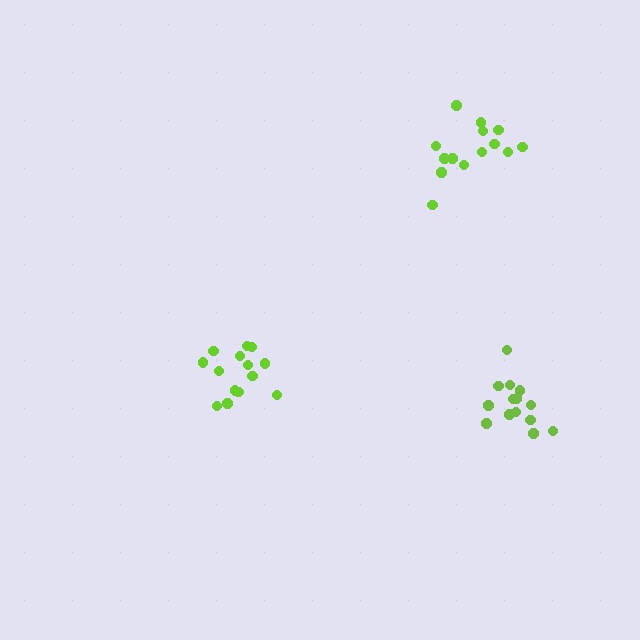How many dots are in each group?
Group 1: 14 dots, Group 2: 14 dots, Group 3: 14 dots (42 total).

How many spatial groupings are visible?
There are 3 spatial groupings.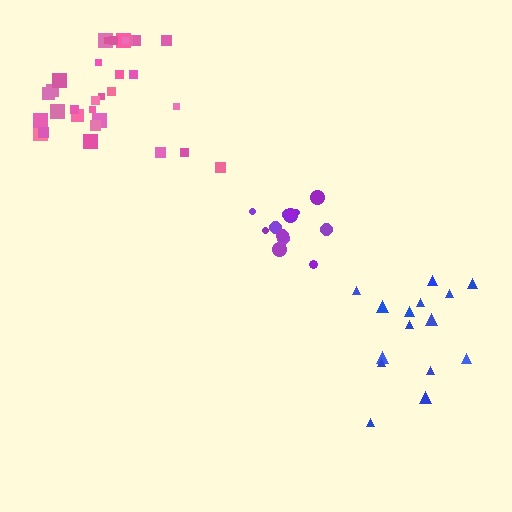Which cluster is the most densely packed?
Purple.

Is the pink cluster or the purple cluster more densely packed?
Purple.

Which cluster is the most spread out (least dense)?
Blue.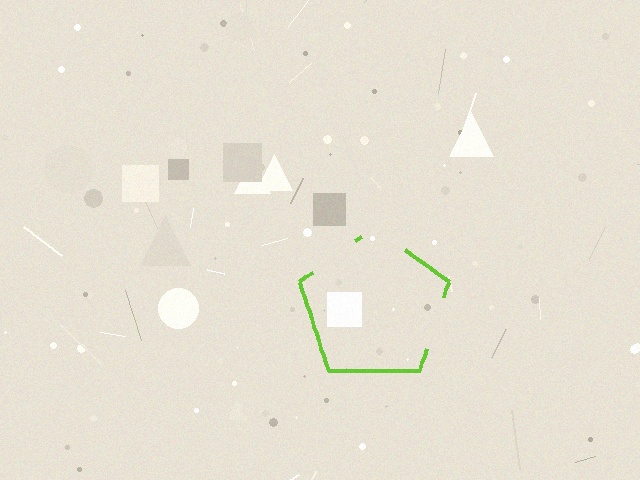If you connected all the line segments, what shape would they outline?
They would outline a pentagon.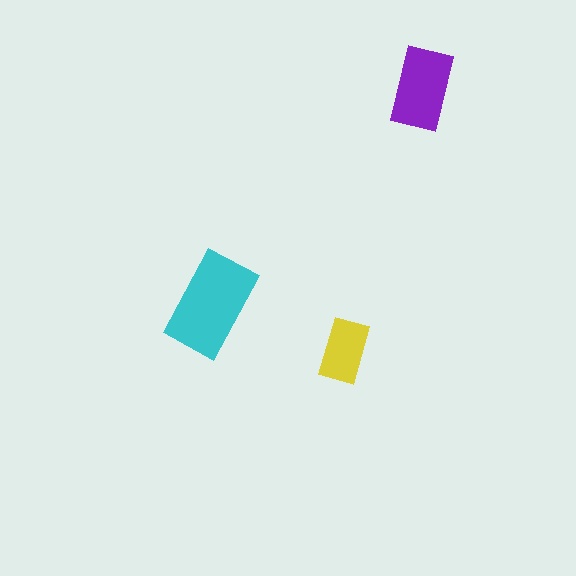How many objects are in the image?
There are 3 objects in the image.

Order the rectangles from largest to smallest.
the cyan one, the purple one, the yellow one.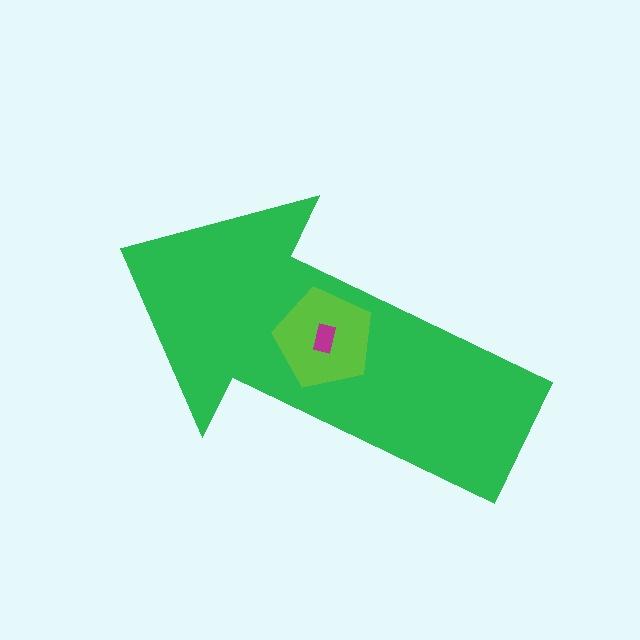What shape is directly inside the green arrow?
The lime pentagon.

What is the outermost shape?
The green arrow.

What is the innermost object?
The magenta rectangle.